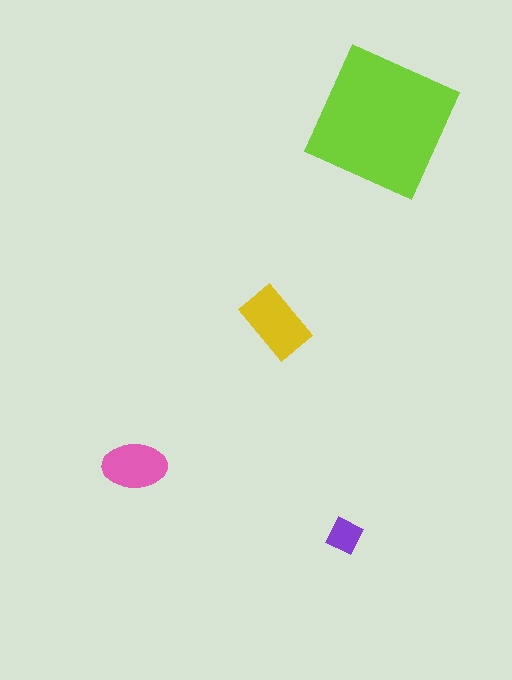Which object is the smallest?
The purple diamond.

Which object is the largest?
The lime square.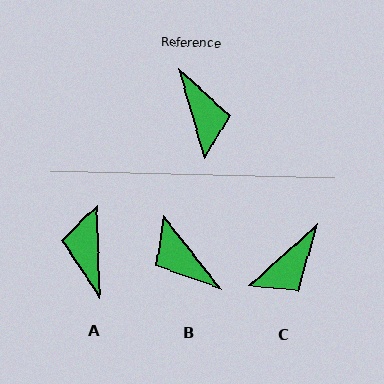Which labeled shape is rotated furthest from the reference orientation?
A, about 165 degrees away.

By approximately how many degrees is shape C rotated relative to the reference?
Approximately 64 degrees clockwise.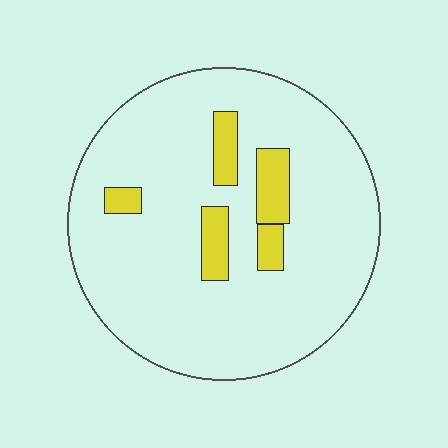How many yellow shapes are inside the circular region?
5.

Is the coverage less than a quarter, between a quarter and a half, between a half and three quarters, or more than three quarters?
Less than a quarter.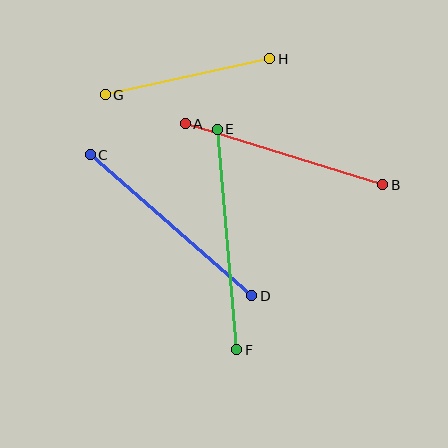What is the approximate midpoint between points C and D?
The midpoint is at approximately (171, 225) pixels.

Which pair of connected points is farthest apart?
Points E and F are farthest apart.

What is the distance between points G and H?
The distance is approximately 168 pixels.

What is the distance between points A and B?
The distance is approximately 207 pixels.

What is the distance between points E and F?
The distance is approximately 222 pixels.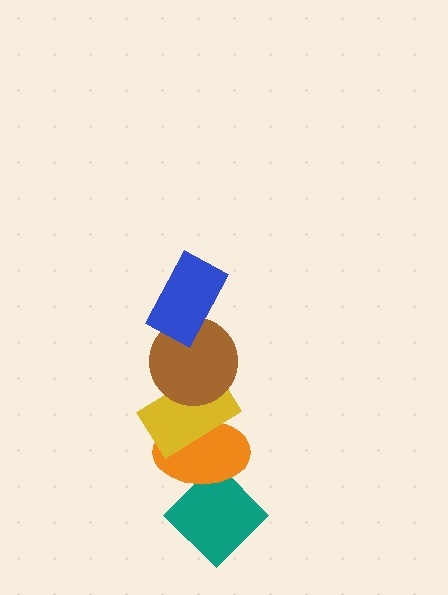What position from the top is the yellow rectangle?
The yellow rectangle is 3rd from the top.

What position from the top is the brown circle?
The brown circle is 2nd from the top.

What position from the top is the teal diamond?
The teal diamond is 5th from the top.